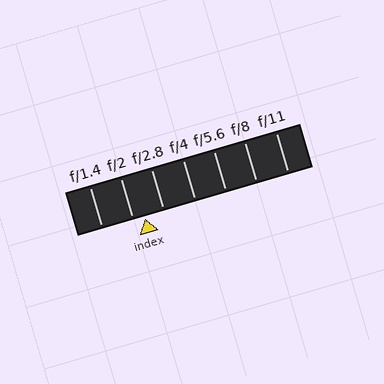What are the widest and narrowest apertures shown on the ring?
The widest aperture shown is f/1.4 and the narrowest is f/11.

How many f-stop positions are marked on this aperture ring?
There are 7 f-stop positions marked.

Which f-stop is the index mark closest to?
The index mark is closest to f/2.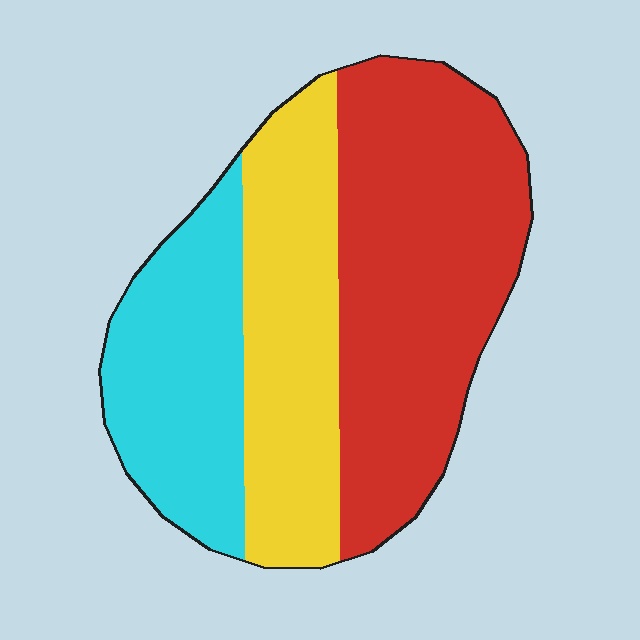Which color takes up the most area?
Red, at roughly 45%.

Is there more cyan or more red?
Red.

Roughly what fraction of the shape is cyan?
Cyan takes up between a quarter and a half of the shape.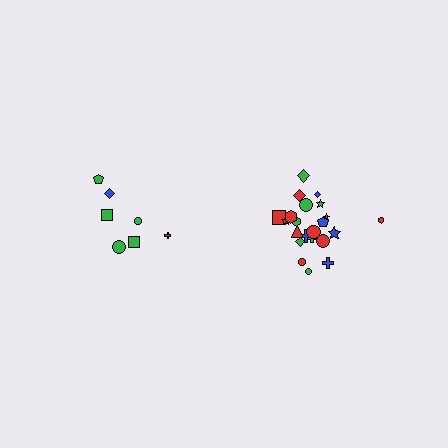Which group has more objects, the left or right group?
The right group.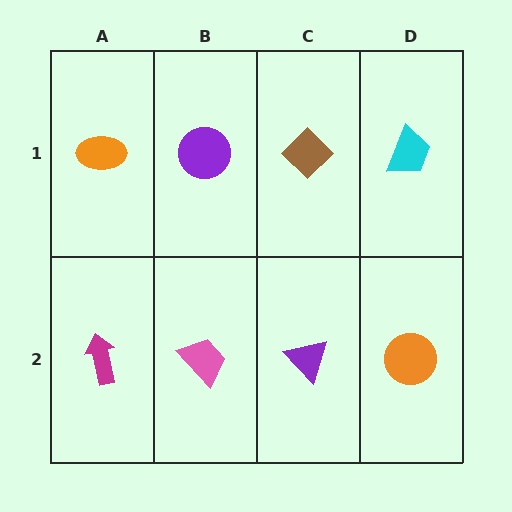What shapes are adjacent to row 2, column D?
A cyan trapezoid (row 1, column D), a purple triangle (row 2, column C).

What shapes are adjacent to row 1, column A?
A magenta arrow (row 2, column A), a purple circle (row 1, column B).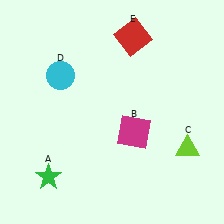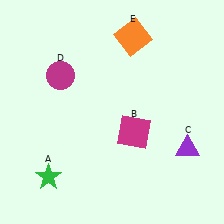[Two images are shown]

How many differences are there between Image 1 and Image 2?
There are 3 differences between the two images.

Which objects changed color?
C changed from lime to purple. D changed from cyan to magenta. E changed from red to orange.